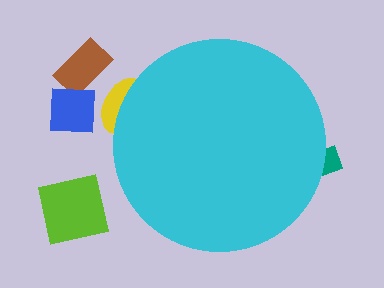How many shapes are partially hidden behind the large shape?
2 shapes are partially hidden.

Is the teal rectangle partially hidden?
Yes, the teal rectangle is partially hidden behind the cyan circle.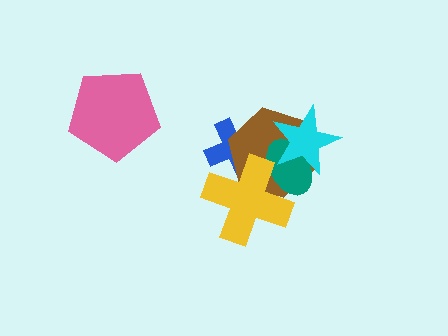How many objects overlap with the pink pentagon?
0 objects overlap with the pink pentagon.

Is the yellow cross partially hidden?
No, no other shape covers it.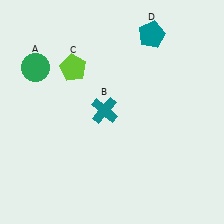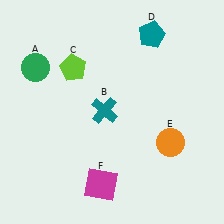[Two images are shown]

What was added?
An orange circle (E), a magenta square (F) were added in Image 2.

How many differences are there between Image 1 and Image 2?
There are 2 differences between the two images.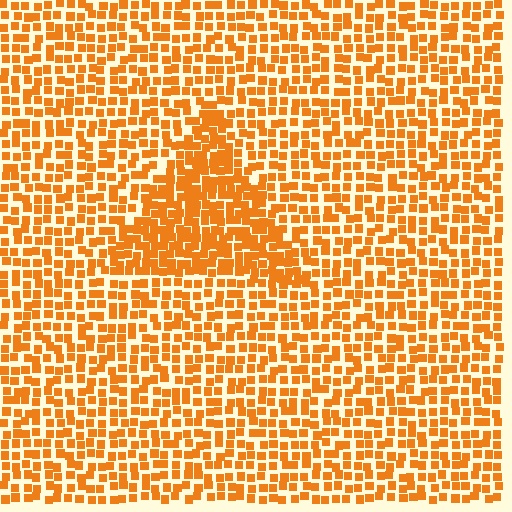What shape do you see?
I see a triangle.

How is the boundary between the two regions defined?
The boundary is defined by a change in element density (approximately 1.6x ratio). All elements are the same color, size, and shape.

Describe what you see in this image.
The image contains small orange elements arranged at two different densities. A triangle-shaped region is visible where the elements are more densely packed than the surrounding area.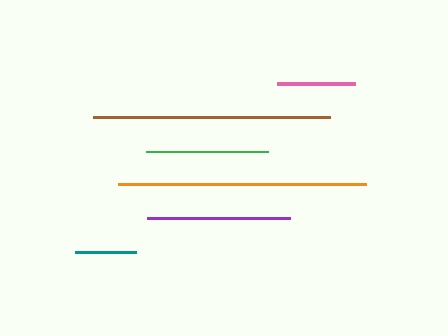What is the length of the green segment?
The green segment is approximately 122 pixels long.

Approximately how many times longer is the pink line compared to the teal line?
The pink line is approximately 1.3 times the length of the teal line.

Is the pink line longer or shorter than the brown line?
The brown line is longer than the pink line.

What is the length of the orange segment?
The orange segment is approximately 247 pixels long.